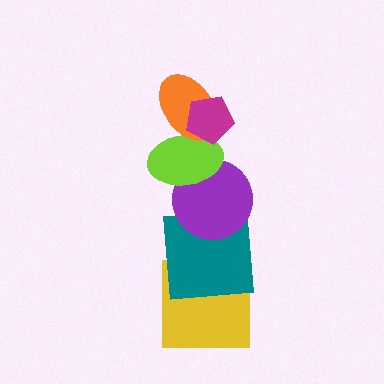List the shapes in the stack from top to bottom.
From top to bottom: the magenta pentagon, the orange ellipse, the lime ellipse, the purple circle, the teal square, the yellow square.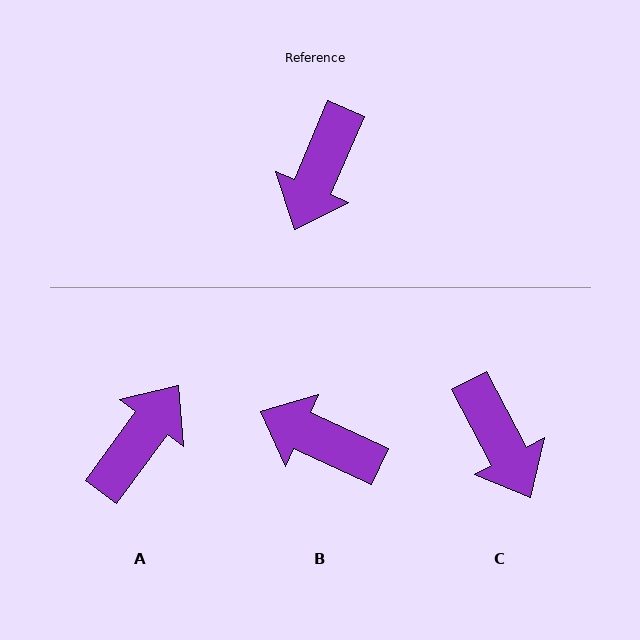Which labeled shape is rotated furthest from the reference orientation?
A, about 167 degrees away.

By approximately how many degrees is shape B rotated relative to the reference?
Approximately 92 degrees clockwise.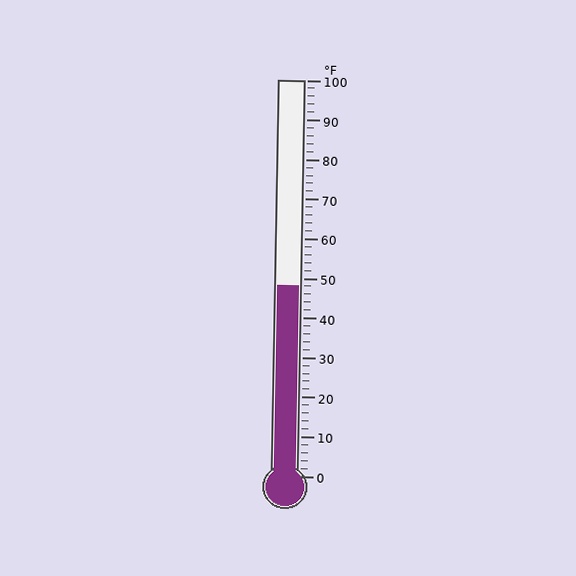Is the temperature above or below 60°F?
The temperature is below 60°F.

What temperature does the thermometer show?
The thermometer shows approximately 48°F.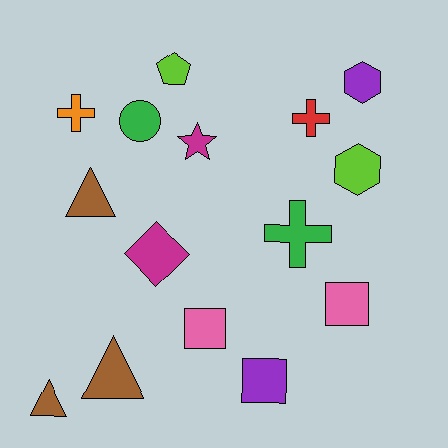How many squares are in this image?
There are 3 squares.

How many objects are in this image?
There are 15 objects.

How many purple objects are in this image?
There are 2 purple objects.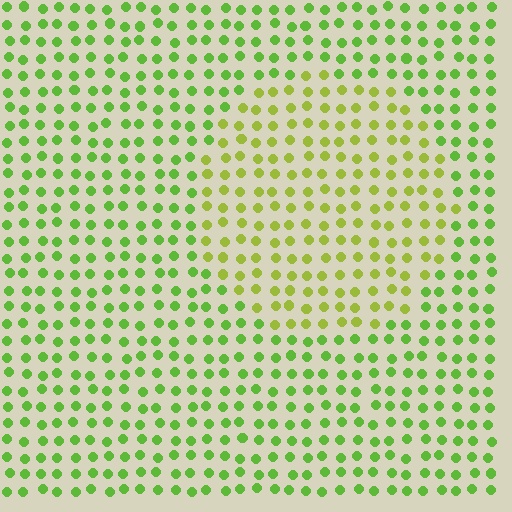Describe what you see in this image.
The image is filled with small lime elements in a uniform arrangement. A circle-shaped region is visible where the elements are tinted to a slightly different hue, forming a subtle color boundary.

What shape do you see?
I see a circle.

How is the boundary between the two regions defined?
The boundary is defined purely by a slight shift in hue (about 28 degrees). Spacing, size, and orientation are identical on both sides.